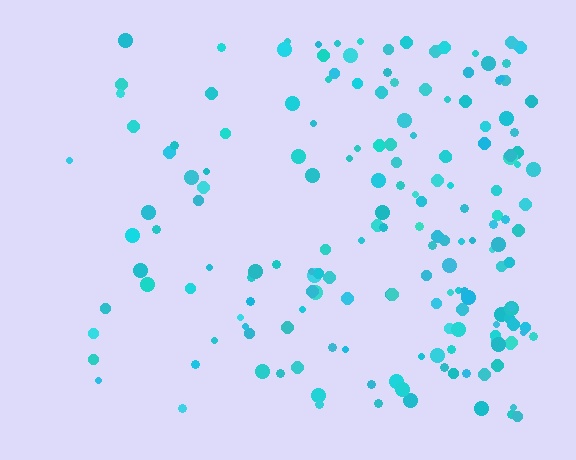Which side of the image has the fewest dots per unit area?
The left.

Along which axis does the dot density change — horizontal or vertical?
Horizontal.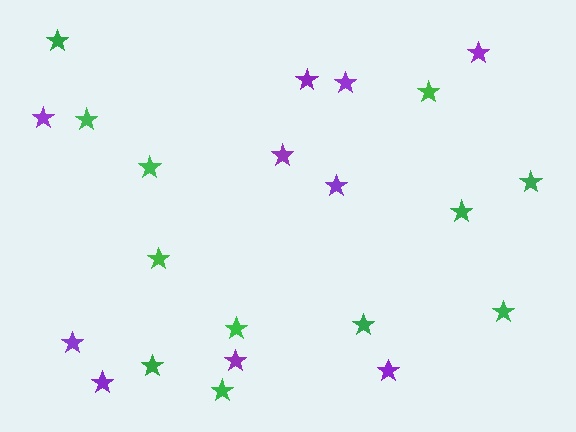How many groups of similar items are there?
There are 2 groups: one group of green stars (12) and one group of purple stars (10).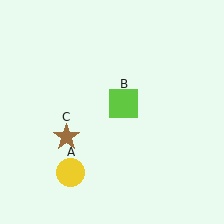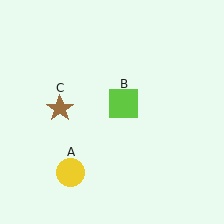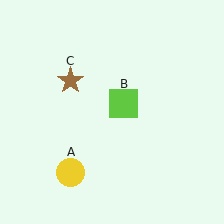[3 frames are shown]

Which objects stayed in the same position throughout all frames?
Yellow circle (object A) and lime square (object B) remained stationary.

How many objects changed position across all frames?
1 object changed position: brown star (object C).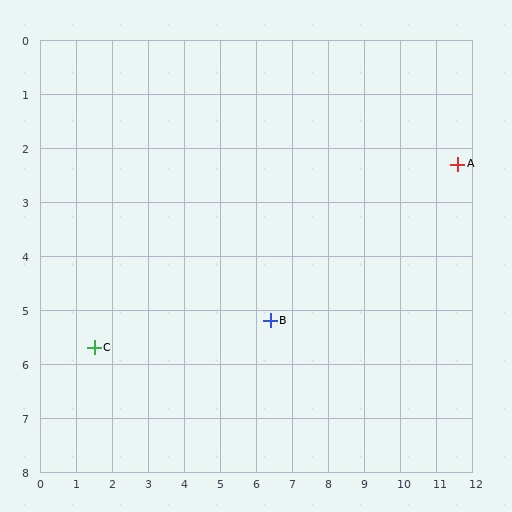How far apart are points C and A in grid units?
Points C and A are about 10.7 grid units apart.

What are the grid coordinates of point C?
Point C is at approximately (1.5, 5.7).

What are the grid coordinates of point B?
Point B is at approximately (6.4, 5.2).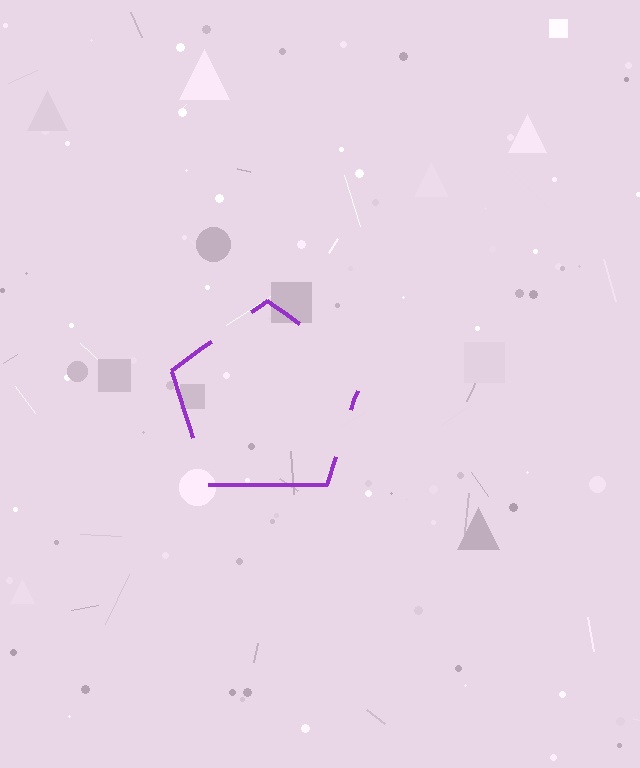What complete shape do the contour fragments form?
The contour fragments form a pentagon.